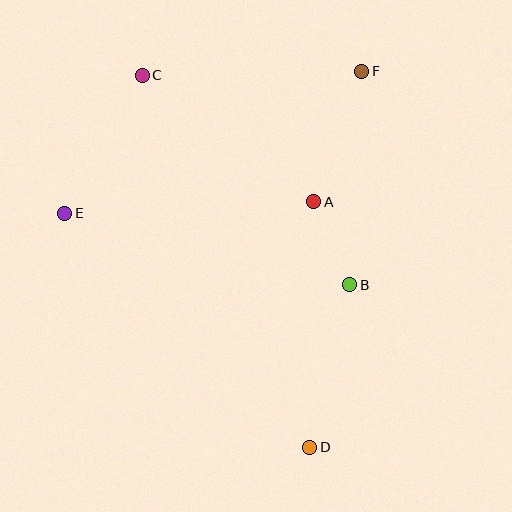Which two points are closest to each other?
Points A and B are closest to each other.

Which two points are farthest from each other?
Points C and D are farthest from each other.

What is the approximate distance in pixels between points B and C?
The distance between B and C is approximately 295 pixels.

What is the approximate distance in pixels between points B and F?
The distance between B and F is approximately 214 pixels.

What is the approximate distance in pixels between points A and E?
The distance between A and E is approximately 250 pixels.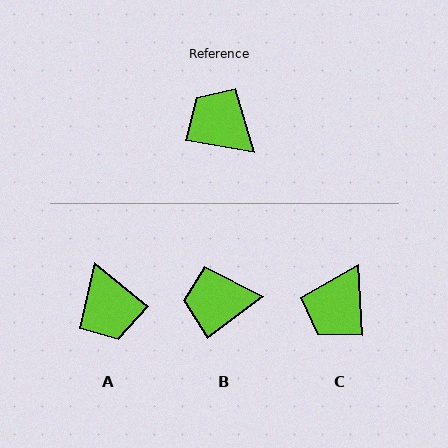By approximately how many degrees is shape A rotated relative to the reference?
Approximately 151 degrees counter-clockwise.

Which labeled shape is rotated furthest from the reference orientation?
A, about 151 degrees away.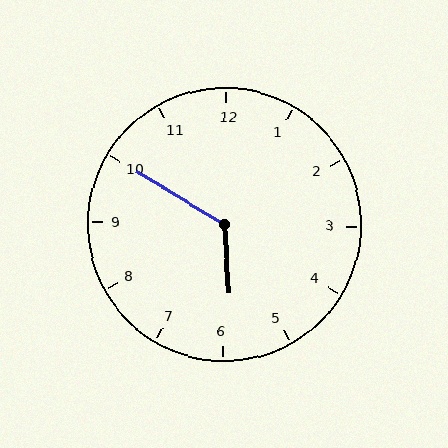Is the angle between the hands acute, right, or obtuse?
It is obtuse.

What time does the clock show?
5:50.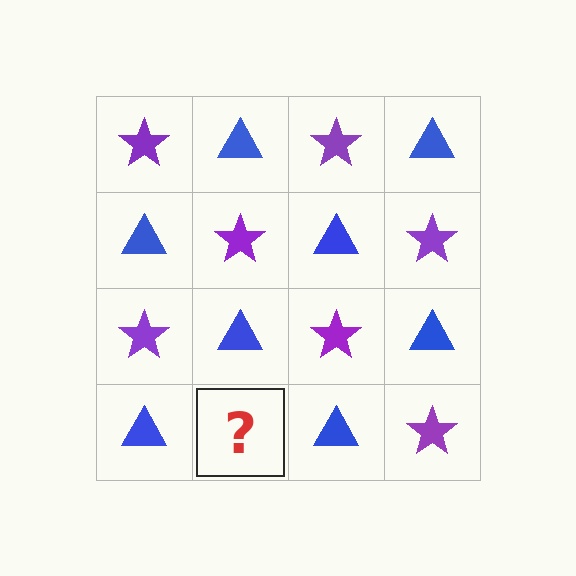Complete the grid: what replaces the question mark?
The question mark should be replaced with a purple star.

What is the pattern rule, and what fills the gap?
The rule is that it alternates purple star and blue triangle in a checkerboard pattern. The gap should be filled with a purple star.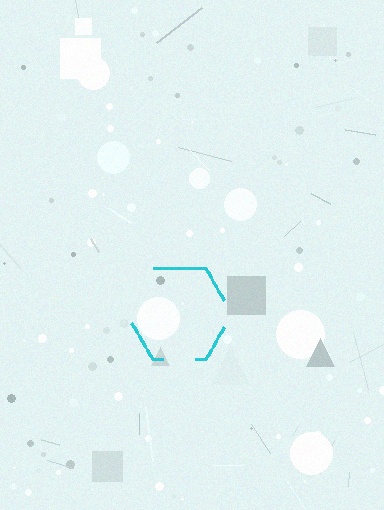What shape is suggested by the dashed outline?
The dashed outline suggests a hexagon.